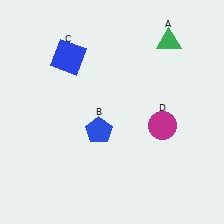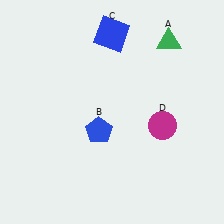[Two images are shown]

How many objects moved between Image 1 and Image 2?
1 object moved between the two images.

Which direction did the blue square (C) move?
The blue square (C) moved right.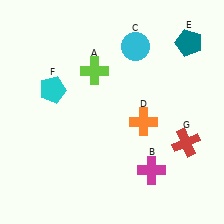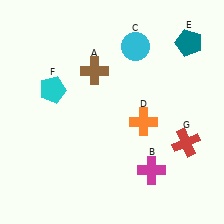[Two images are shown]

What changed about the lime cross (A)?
In Image 1, A is lime. In Image 2, it changed to brown.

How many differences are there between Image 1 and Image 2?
There is 1 difference between the two images.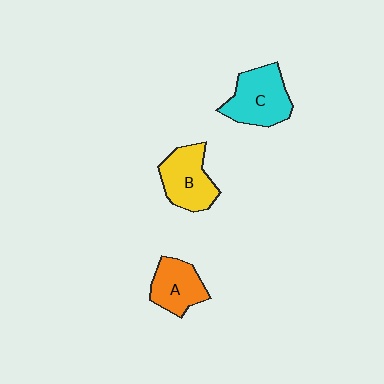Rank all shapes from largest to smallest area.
From largest to smallest: C (cyan), B (yellow), A (orange).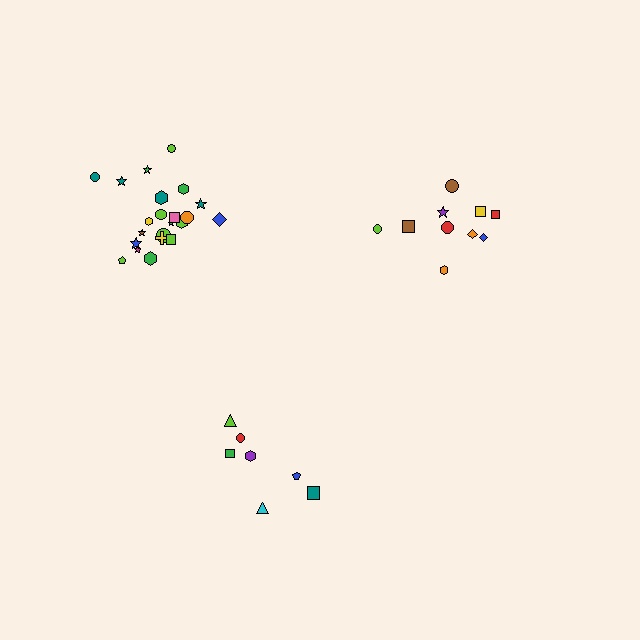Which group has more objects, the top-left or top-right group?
The top-left group.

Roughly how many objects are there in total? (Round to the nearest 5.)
Roughly 40 objects in total.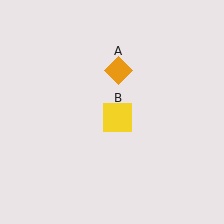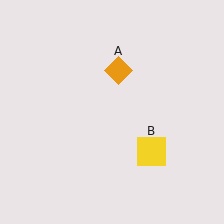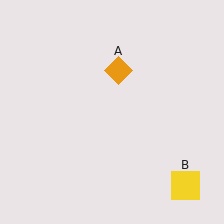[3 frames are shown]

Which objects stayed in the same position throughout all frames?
Orange diamond (object A) remained stationary.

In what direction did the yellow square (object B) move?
The yellow square (object B) moved down and to the right.